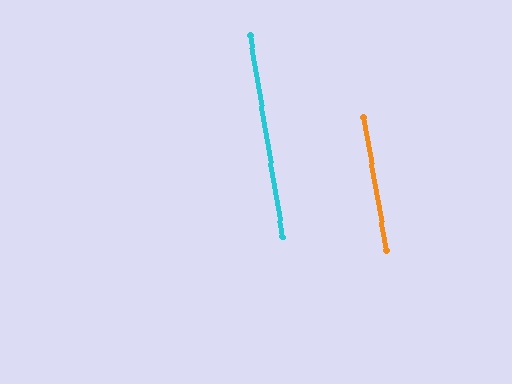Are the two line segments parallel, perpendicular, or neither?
Parallel — their directions differ by only 0.6°.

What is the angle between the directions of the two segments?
Approximately 1 degree.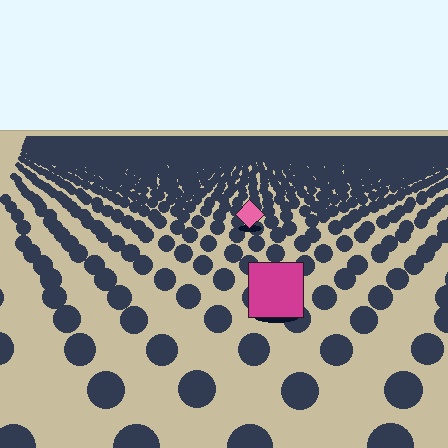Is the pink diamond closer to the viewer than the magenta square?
No. The magenta square is closer — you can tell from the texture gradient: the ground texture is coarser near it.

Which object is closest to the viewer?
The magenta square is closest. The texture marks near it are larger and more spread out.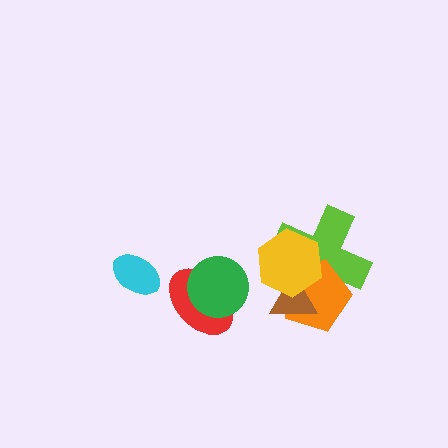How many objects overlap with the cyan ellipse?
0 objects overlap with the cyan ellipse.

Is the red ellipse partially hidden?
Yes, it is partially covered by another shape.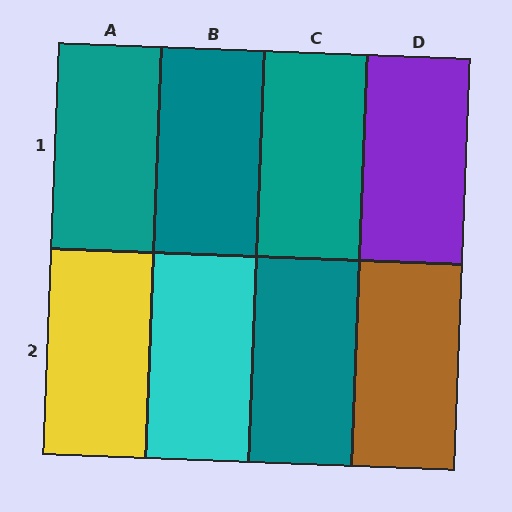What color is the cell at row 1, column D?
Purple.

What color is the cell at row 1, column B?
Teal.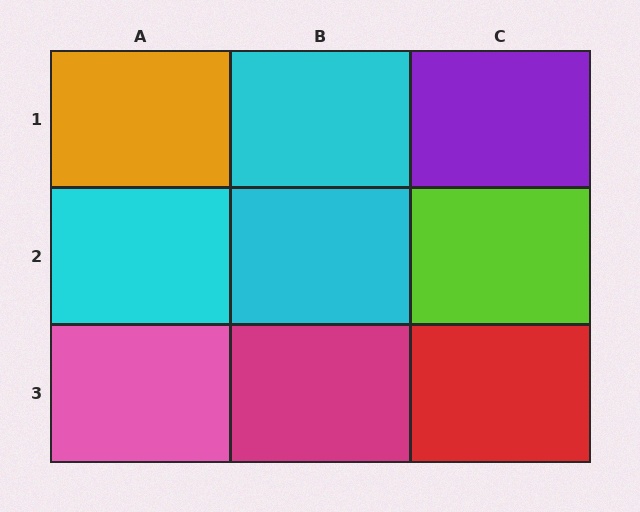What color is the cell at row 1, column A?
Orange.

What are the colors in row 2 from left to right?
Cyan, cyan, lime.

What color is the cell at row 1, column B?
Cyan.